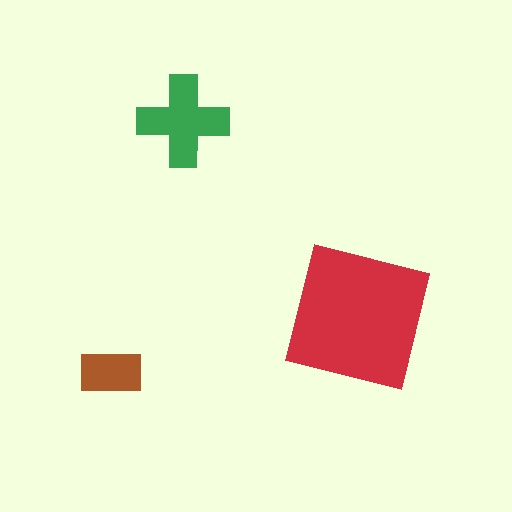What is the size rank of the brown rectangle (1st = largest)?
3rd.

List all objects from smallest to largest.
The brown rectangle, the green cross, the red square.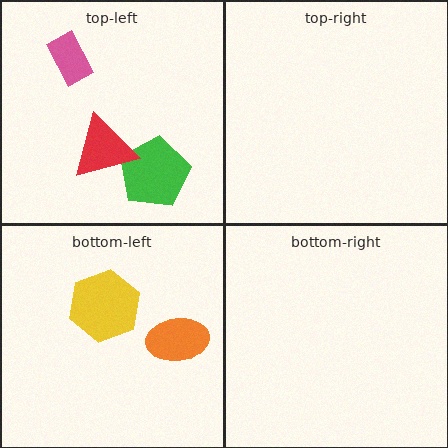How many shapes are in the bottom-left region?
2.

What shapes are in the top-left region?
The pink rectangle, the green pentagon, the red triangle.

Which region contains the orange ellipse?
The bottom-left region.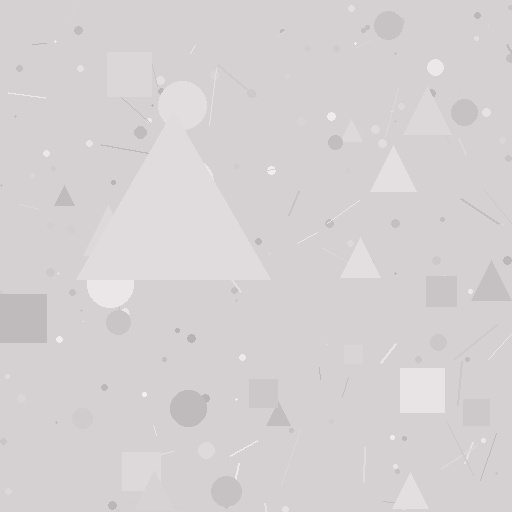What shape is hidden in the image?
A triangle is hidden in the image.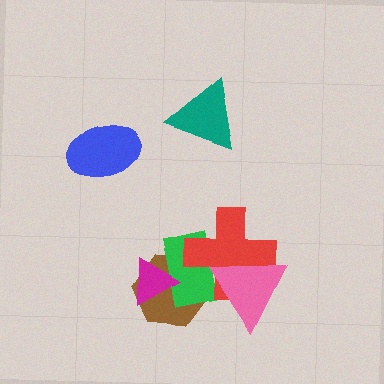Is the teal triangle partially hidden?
No, no other shape covers it.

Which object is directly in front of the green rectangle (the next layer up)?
The red cross is directly in front of the green rectangle.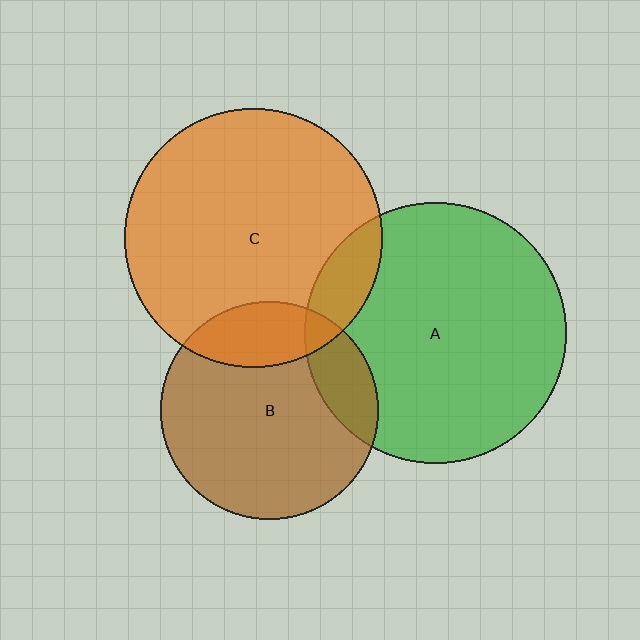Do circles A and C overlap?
Yes.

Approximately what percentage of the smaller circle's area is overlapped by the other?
Approximately 10%.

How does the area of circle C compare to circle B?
Approximately 1.4 times.